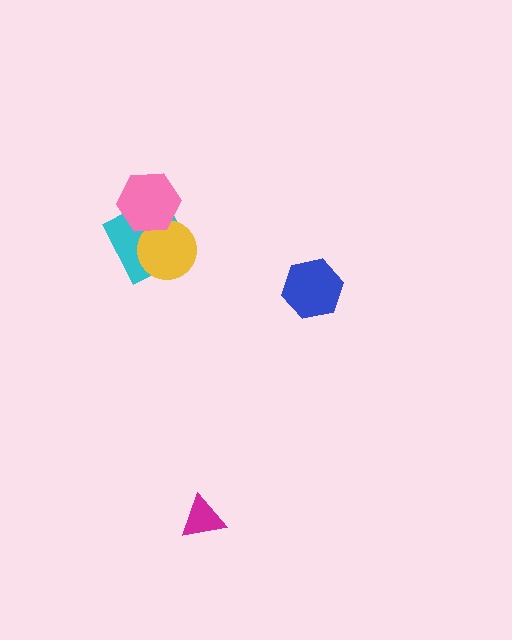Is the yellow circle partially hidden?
Yes, it is partially covered by another shape.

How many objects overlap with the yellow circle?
2 objects overlap with the yellow circle.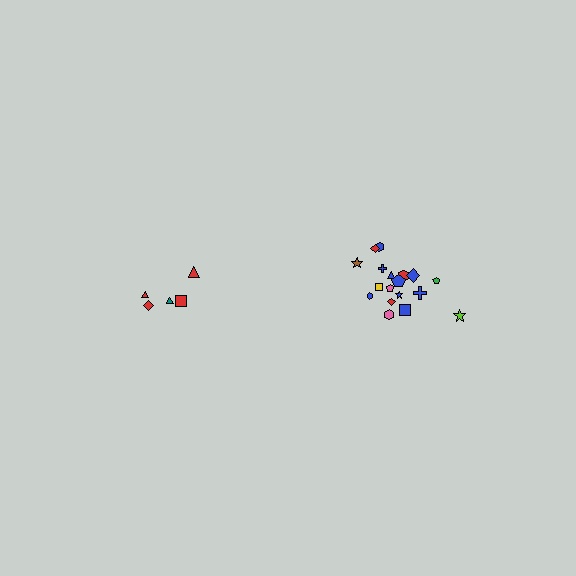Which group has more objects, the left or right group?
The right group.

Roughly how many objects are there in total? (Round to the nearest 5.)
Roughly 25 objects in total.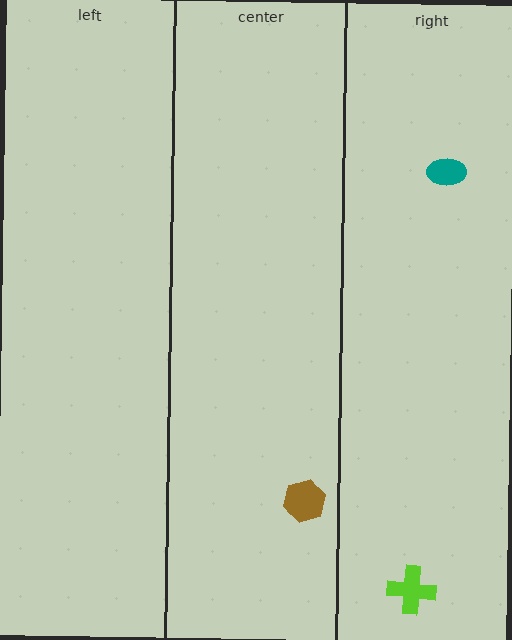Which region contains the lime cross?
The right region.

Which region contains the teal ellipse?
The right region.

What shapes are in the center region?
The brown hexagon.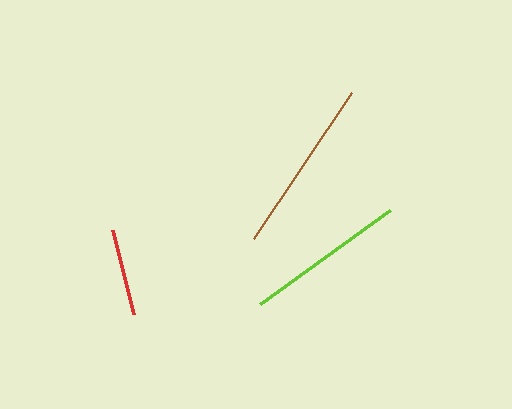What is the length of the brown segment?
The brown segment is approximately 176 pixels long.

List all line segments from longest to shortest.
From longest to shortest: brown, lime, red.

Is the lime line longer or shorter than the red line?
The lime line is longer than the red line.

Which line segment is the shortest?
The red line is the shortest at approximately 87 pixels.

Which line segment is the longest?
The brown line is the longest at approximately 176 pixels.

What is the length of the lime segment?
The lime segment is approximately 160 pixels long.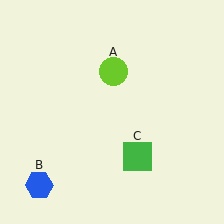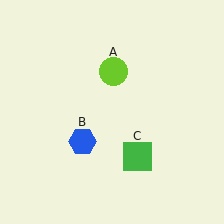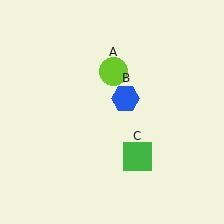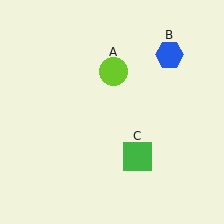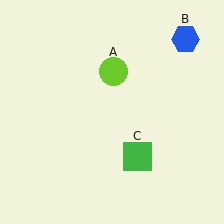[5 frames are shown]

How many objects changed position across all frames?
1 object changed position: blue hexagon (object B).